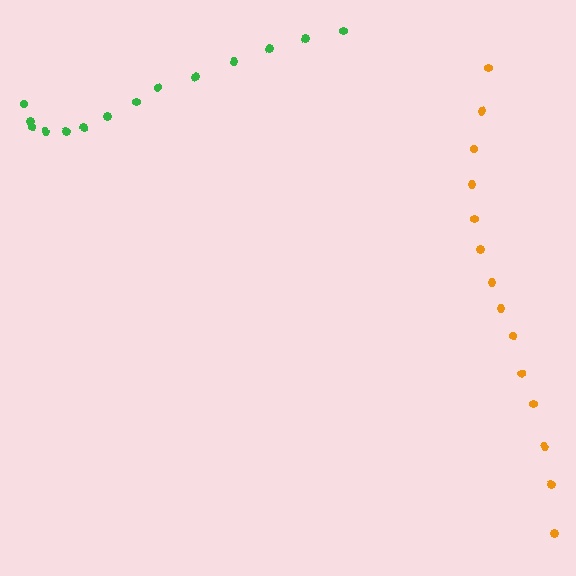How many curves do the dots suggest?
There are 2 distinct paths.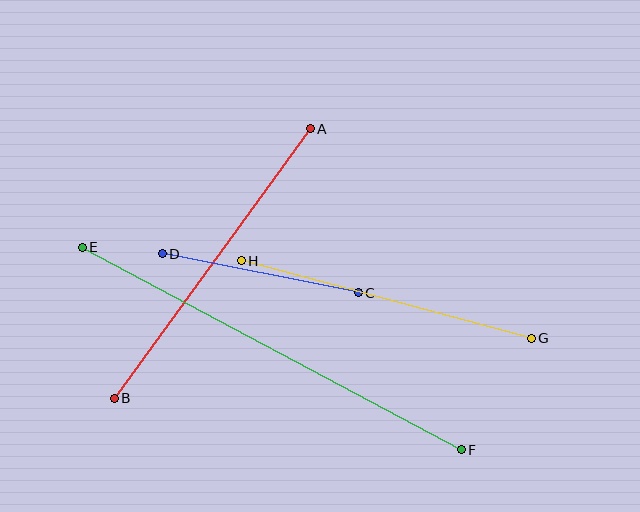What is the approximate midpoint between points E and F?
The midpoint is at approximately (272, 349) pixels.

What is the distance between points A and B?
The distance is approximately 333 pixels.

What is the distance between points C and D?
The distance is approximately 199 pixels.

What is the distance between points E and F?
The distance is approximately 430 pixels.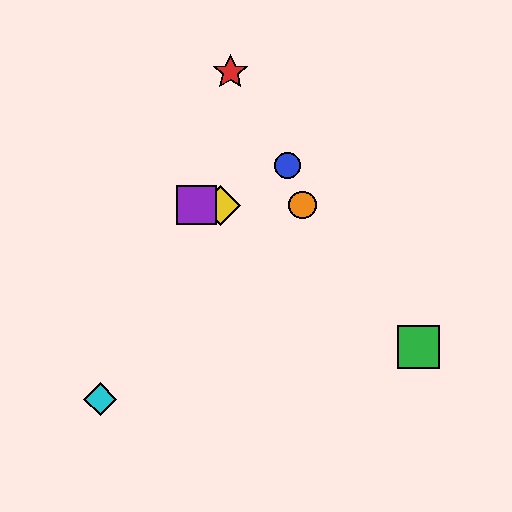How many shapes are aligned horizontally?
3 shapes (the yellow diamond, the purple square, the orange circle) are aligned horizontally.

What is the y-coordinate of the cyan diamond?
The cyan diamond is at y≈399.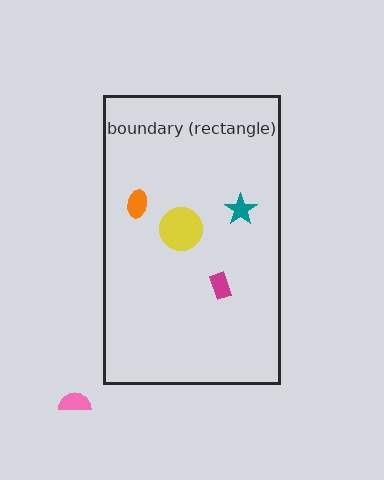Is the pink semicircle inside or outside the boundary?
Outside.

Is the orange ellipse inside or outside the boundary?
Inside.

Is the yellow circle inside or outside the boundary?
Inside.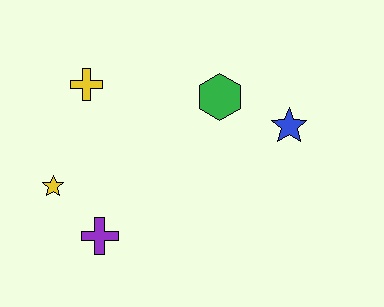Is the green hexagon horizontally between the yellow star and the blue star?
Yes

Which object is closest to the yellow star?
The purple cross is closest to the yellow star.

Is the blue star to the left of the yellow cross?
No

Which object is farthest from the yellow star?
The blue star is farthest from the yellow star.